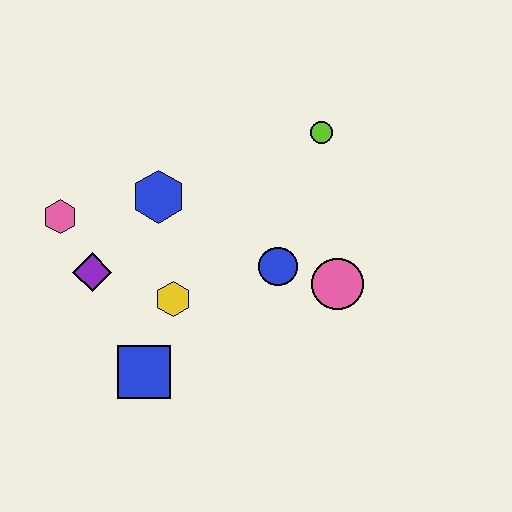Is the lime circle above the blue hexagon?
Yes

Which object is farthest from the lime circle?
The blue square is farthest from the lime circle.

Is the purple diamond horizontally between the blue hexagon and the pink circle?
No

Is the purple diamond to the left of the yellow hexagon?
Yes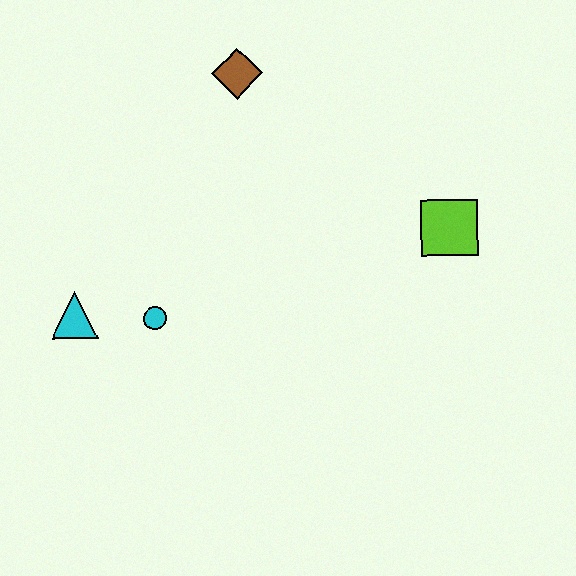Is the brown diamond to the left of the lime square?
Yes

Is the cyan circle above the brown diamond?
No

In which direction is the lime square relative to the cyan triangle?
The lime square is to the right of the cyan triangle.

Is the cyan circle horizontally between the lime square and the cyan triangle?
Yes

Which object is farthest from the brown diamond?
The cyan triangle is farthest from the brown diamond.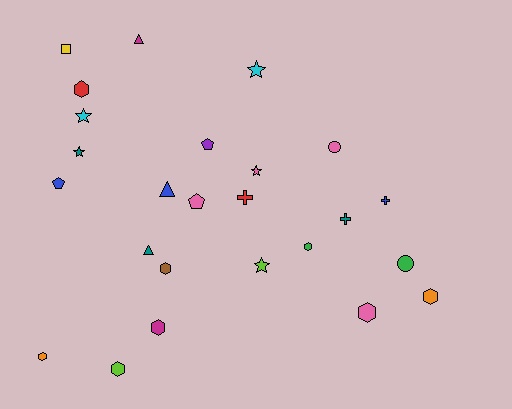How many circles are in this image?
There are 2 circles.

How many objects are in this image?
There are 25 objects.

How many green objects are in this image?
There are 2 green objects.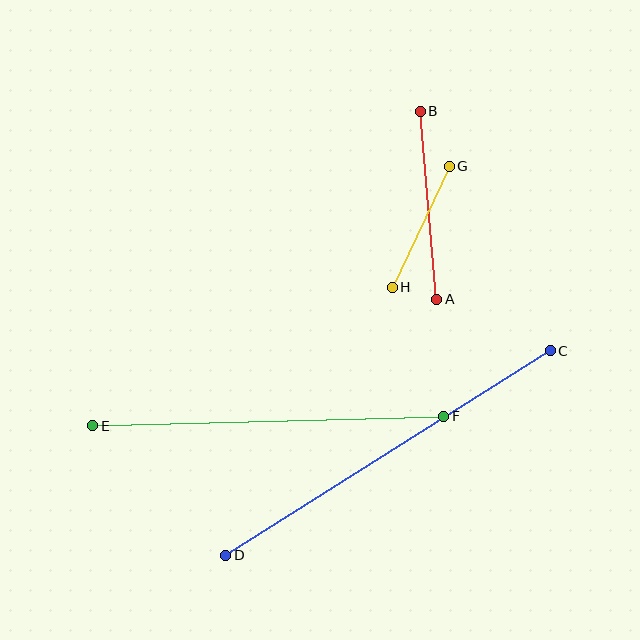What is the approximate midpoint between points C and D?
The midpoint is at approximately (388, 453) pixels.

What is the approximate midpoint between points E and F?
The midpoint is at approximately (268, 421) pixels.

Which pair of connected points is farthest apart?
Points C and D are farthest apart.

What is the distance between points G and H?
The distance is approximately 134 pixels.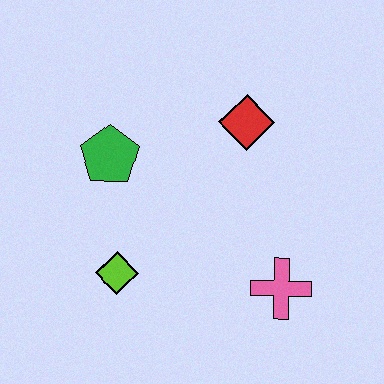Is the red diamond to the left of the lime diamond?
No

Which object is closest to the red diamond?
The green pentagon is closest to the red diamond.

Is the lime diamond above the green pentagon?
No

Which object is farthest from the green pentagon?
The pink cross is farthest from the green pentagon.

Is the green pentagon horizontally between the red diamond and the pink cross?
No